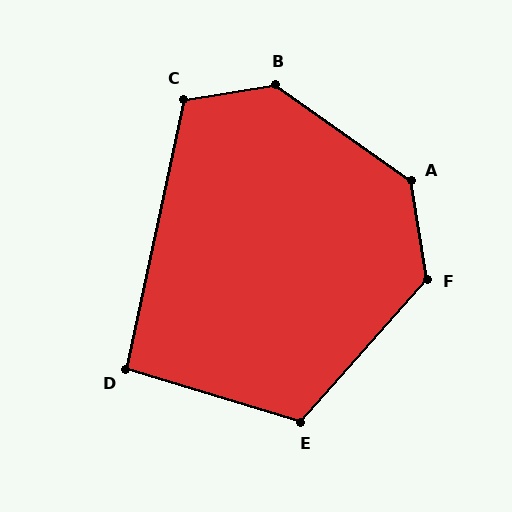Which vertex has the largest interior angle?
B, at approximately 135 degrees.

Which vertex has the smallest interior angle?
D, at approximately 95 degrees.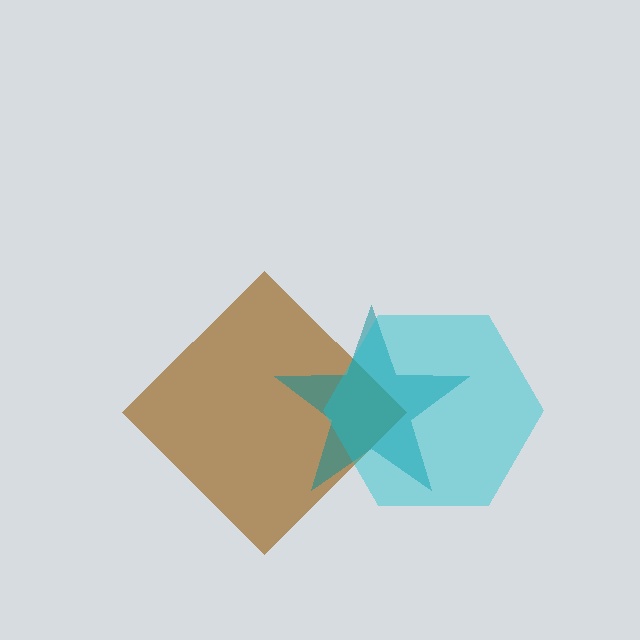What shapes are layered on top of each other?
The layered shapes are: a brown diamond, a teal star, a cyan hexagon.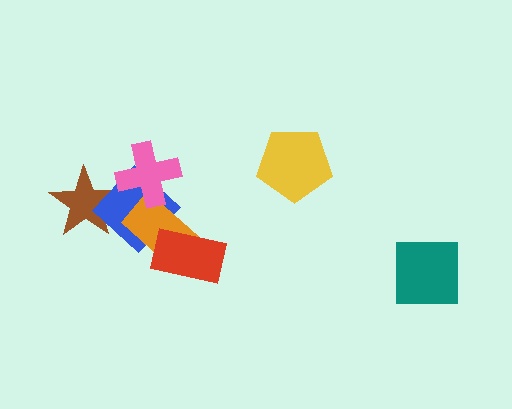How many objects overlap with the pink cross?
2 objects overlap with the pink cross.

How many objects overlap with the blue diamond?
4 objects overlap with the blue diamond.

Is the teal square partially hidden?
No, no other shape covers it.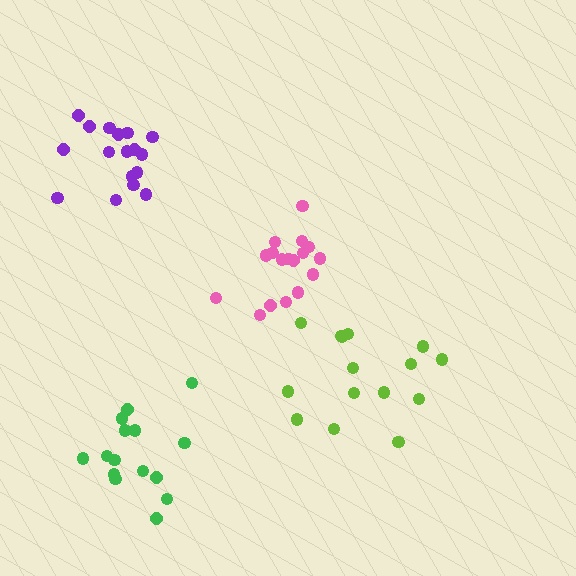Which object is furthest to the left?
The purple cluster is leftmost.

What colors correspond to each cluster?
The clusters are colored: pink, purple, green, lime.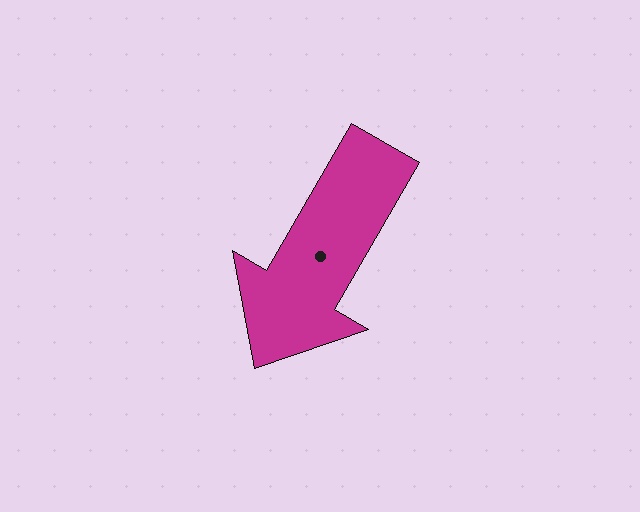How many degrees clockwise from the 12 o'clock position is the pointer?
Approximately 210 degrees.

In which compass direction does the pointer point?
Southwest.